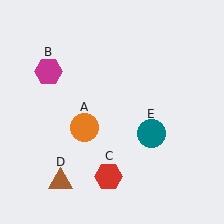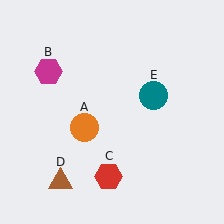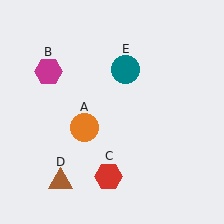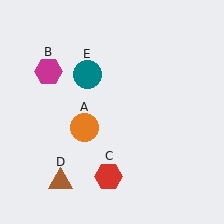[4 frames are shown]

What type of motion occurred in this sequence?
The teal circle (object E) rotated counterclockwise around the center of the scene.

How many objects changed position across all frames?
1 object changed position: teal circle (object E).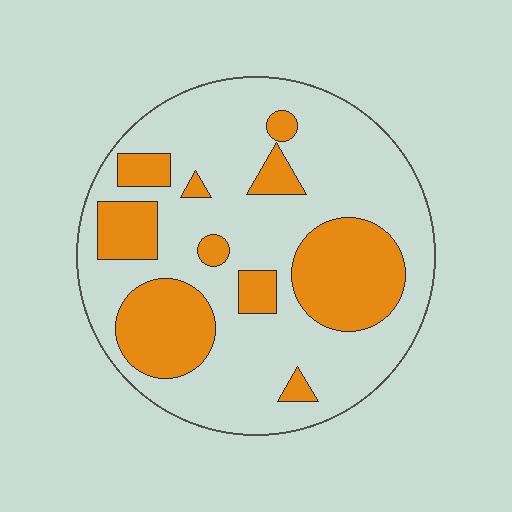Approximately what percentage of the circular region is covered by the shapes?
Approximately 30%.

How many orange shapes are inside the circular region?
10.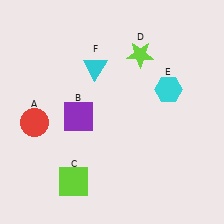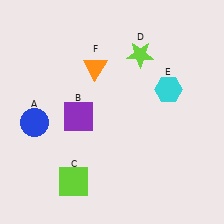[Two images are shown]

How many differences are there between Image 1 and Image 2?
There are 2 differences between the two images.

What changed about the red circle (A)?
In Image 1, A is red. In Image 2, it changed to blue.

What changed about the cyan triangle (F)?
In Image 1, F is cyan. In Image 2, it changed to orange.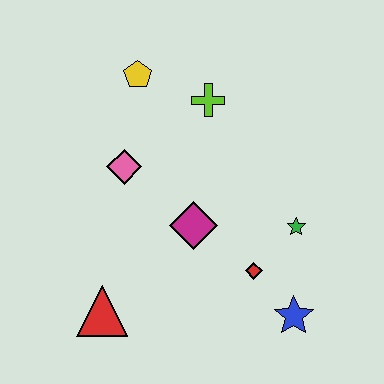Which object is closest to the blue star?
The red diamond is closest to the blue star.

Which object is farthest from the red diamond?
The yellow pentagon is farthest from the red diamond.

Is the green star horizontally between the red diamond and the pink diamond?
No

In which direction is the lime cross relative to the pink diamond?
The lime cross is to the right of the pink diamond.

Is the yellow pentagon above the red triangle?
Yes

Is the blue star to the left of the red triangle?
No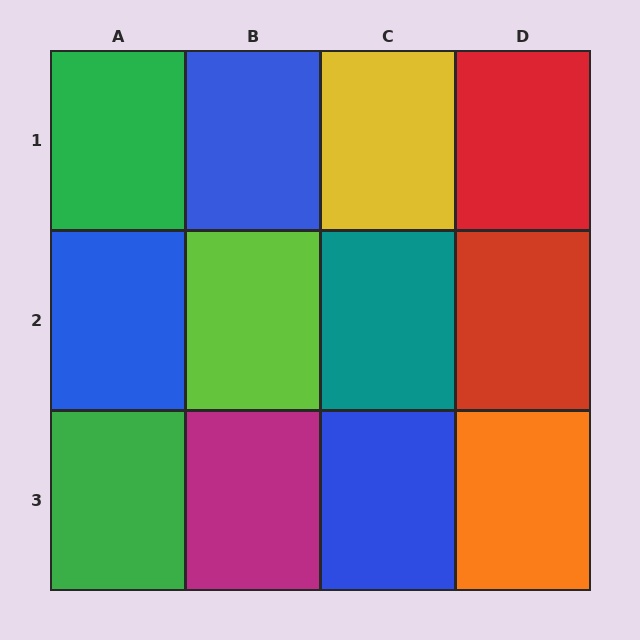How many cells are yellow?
1 cell is yellow.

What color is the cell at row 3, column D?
Orange.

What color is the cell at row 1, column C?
Yellow.